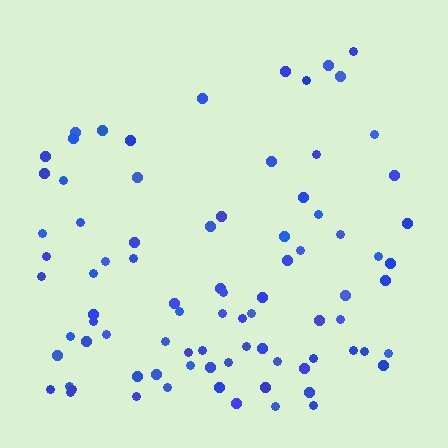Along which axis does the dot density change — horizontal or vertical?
Vertical.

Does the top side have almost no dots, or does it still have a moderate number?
Still a moderate number, just noticeably fewer than the bottom.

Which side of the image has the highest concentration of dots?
The bottom.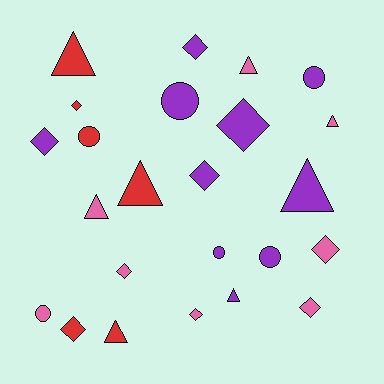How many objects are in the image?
There are 24 objects.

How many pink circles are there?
There is 1 pink circle.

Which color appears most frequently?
Purple, with 10 objects.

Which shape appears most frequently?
Diamond, with 10 objects.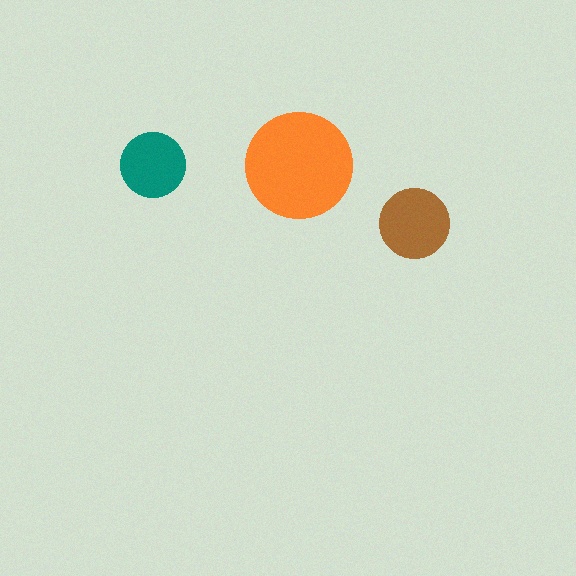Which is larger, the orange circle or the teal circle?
The orange one.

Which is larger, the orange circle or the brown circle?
The orange one.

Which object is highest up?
The teal circle is topmost.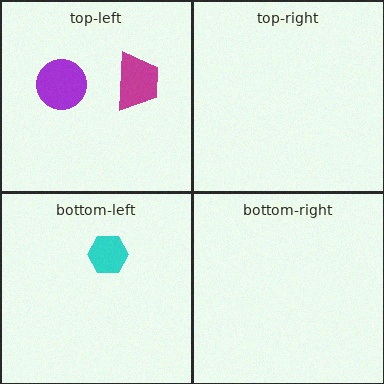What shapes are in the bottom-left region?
The cyan hexagon.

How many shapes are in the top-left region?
2.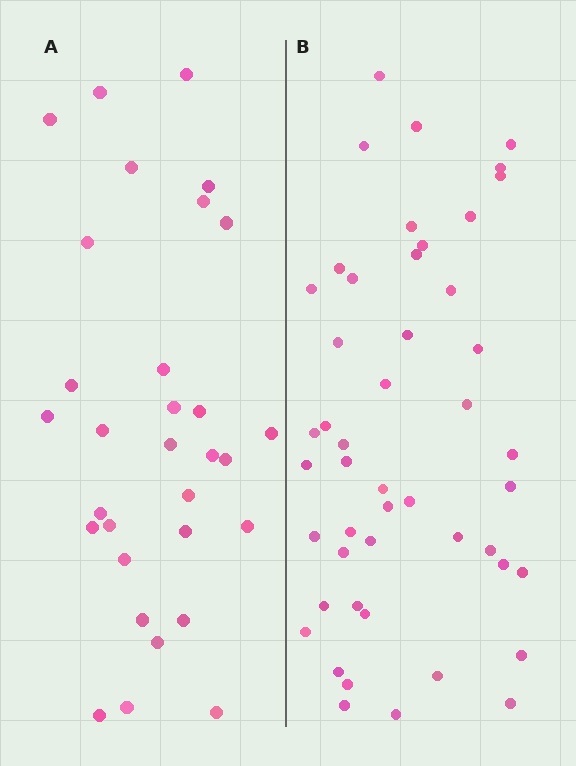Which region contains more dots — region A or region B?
Region B (the right region) has more dots.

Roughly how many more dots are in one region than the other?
Region B has approximately 15 more dots than region A.